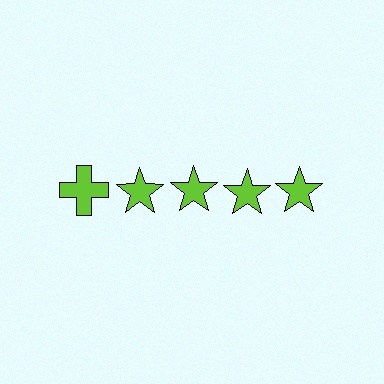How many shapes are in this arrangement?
There are 5 shapes arranged in a grid pattern.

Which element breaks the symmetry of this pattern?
The lime cross in the top row, leftmost column breaks the symmetry. All other shapes are lime stars.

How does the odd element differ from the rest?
It has a different shape: cross instead of star.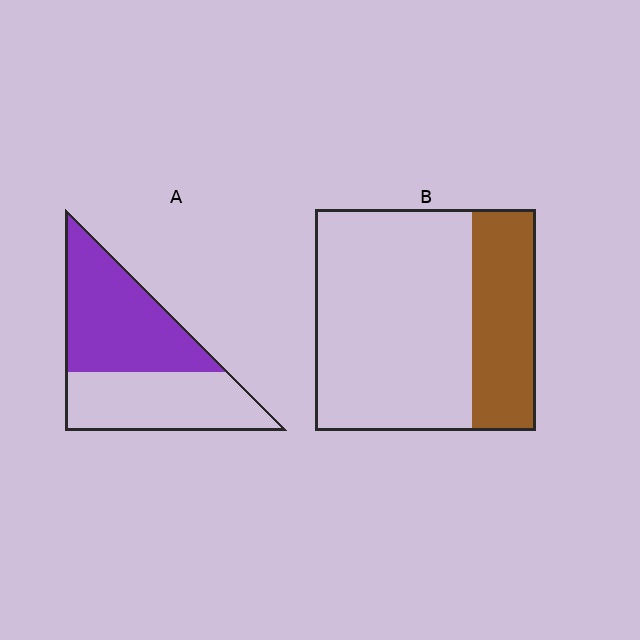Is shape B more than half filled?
No.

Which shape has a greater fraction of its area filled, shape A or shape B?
Shape A.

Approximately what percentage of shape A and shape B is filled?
A is approximately 55% and B is approximately 30%.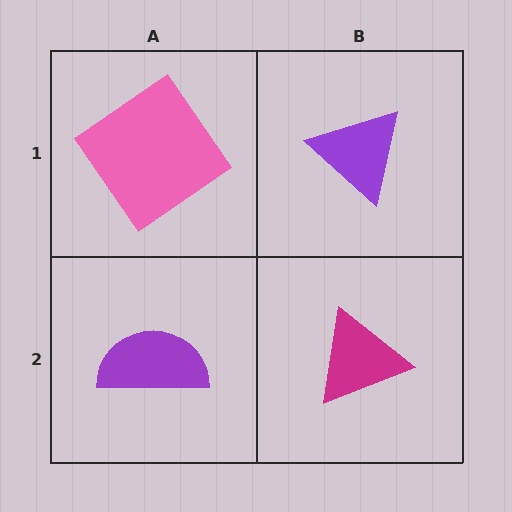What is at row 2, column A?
A purple semicircle.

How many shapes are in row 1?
2 shapes.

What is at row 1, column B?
A purple triangle.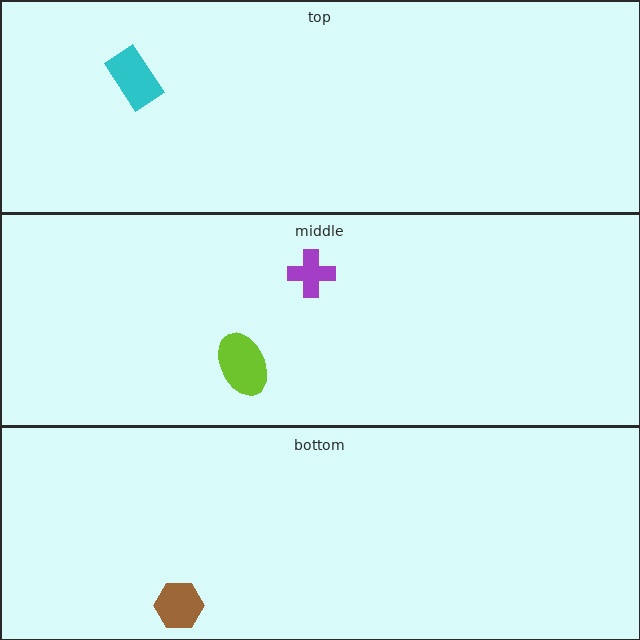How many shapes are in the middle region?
2.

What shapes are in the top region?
The cyan rectangle.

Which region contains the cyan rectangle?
The top region.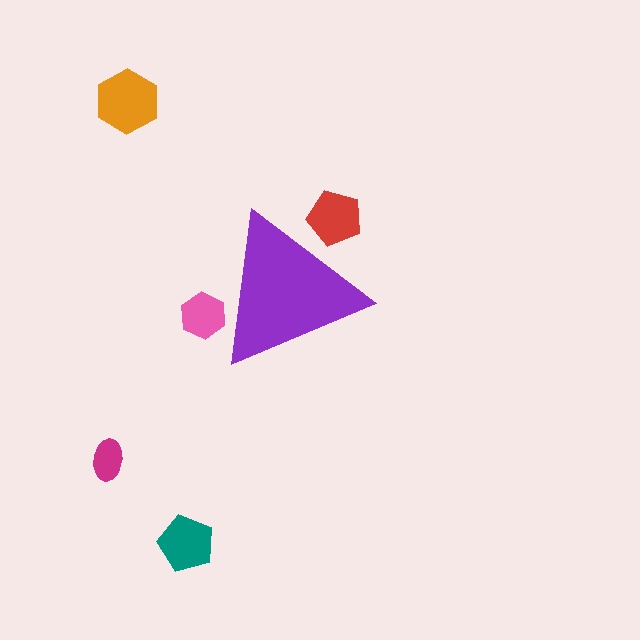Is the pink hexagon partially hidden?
Yes, the pink hexagon is partially hidden behind the purple triangle.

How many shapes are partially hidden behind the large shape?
2 shapes are partially hidden.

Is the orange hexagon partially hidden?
No, the orange hexagon is fully visible.